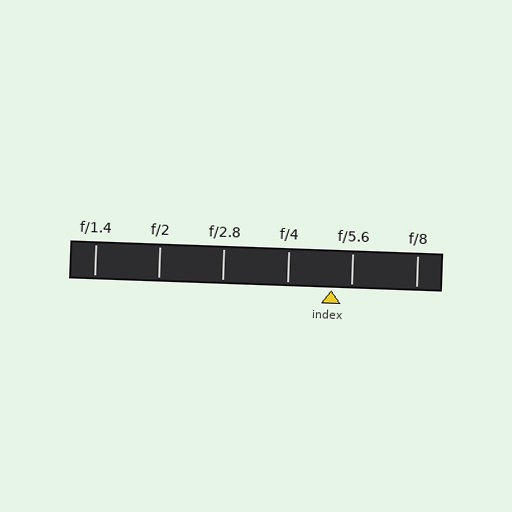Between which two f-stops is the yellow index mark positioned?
The index mark is between f/4 and f/5.6.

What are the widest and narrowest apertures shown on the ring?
The widest aperture shown is f/1.4 and the narrowest is f/8.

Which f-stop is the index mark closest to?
The index mark is closest to f/5.6.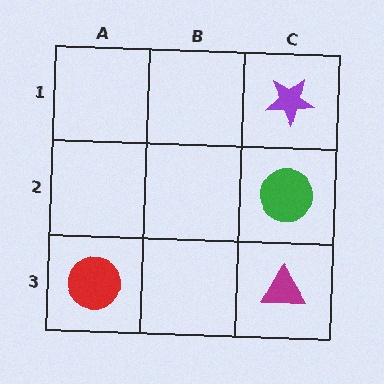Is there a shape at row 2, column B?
No, that cell is empty.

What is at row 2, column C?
A green circle.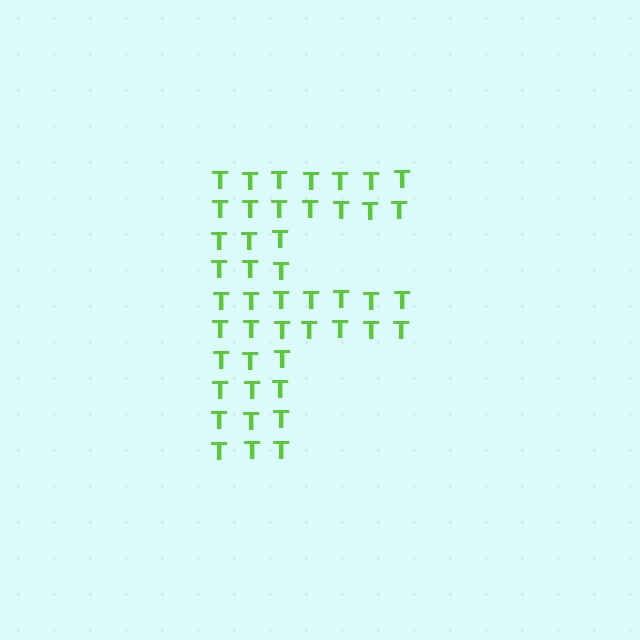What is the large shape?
The large shape is the letter F.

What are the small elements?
The small elements are letter T's.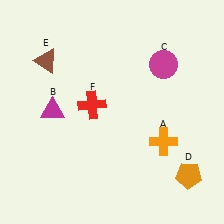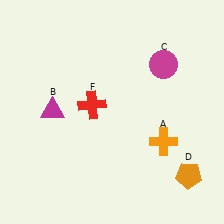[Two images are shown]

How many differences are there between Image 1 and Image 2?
There is 1 difference between the two images.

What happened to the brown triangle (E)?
The brown triangle (E) was removed in Image 2. It was in the top-left area of Image 1.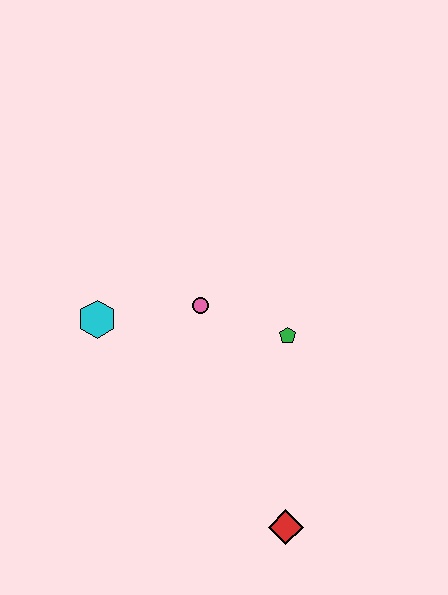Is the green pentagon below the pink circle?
Yes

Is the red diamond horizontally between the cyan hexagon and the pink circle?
No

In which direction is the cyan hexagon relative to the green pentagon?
The cyan hexagon is to the left of the green pentagon.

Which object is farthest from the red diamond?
The cyan hexagon is farthest from the red diamond.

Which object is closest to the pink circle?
The green pentagon is closest to the pink circle.